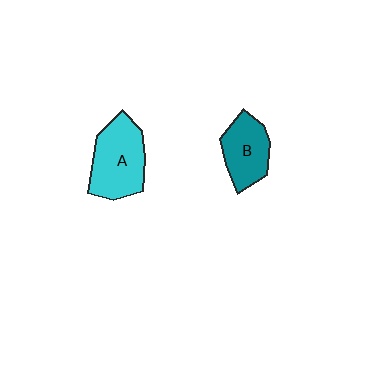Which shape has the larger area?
Shape A (cyan).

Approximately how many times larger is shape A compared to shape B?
Approximately 1.3 times.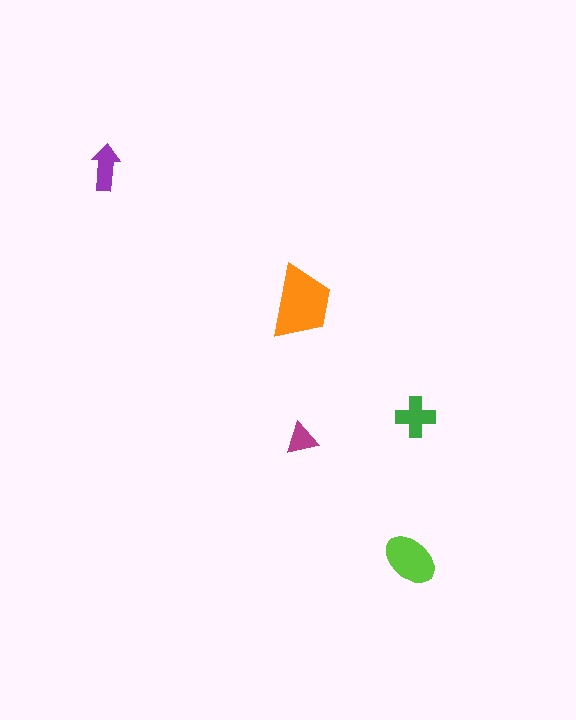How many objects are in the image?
There are 5 objects in the image.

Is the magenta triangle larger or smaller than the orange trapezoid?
Smaller.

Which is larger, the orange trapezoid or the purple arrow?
The orange trapezoid.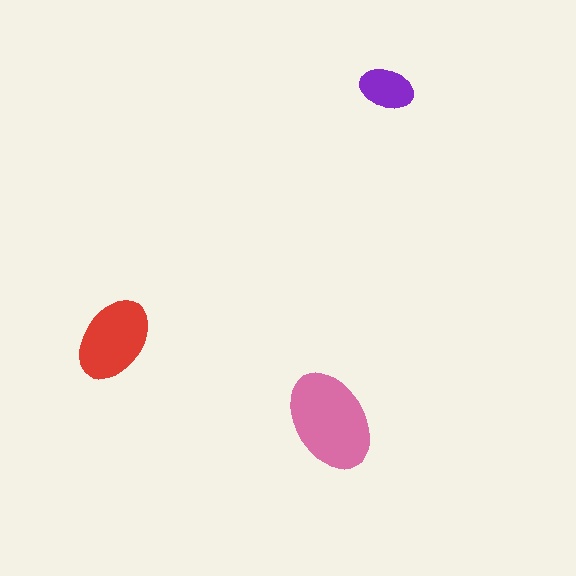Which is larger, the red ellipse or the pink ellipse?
The pink one.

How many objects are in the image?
There are 3 objects in the image.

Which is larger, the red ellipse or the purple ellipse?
The red one.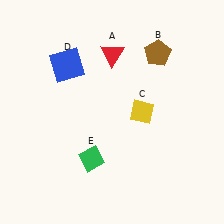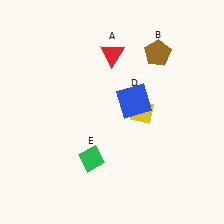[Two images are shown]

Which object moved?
The blue square (D) moved right.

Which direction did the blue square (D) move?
The blue square (D) moved right.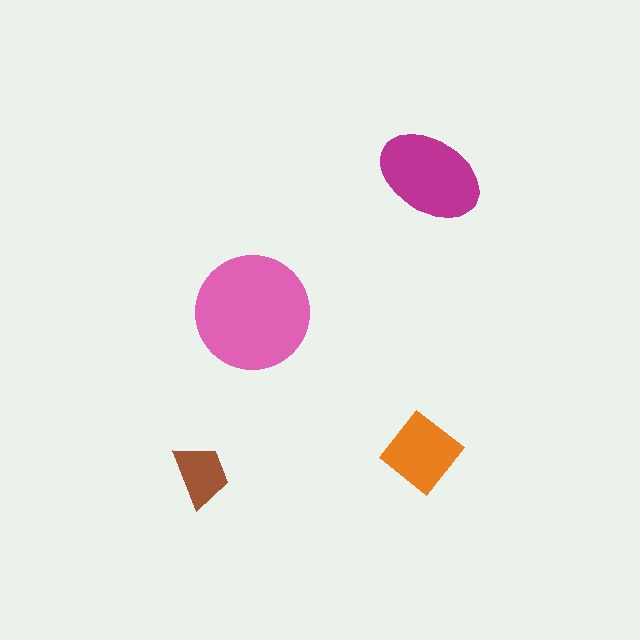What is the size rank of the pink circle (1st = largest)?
1st.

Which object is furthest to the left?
The brown trapezoid is leftmost.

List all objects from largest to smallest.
The pink circle, the magenta ellipse, the orange diamond, the brown trapezoid.